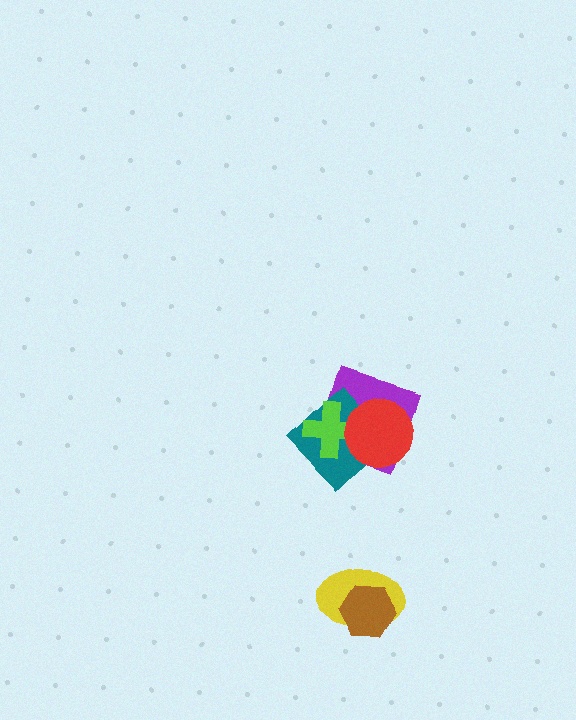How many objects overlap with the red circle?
3 objects overlap with the red circle.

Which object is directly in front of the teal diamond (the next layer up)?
The lime cross is directly in front of the teal diamond.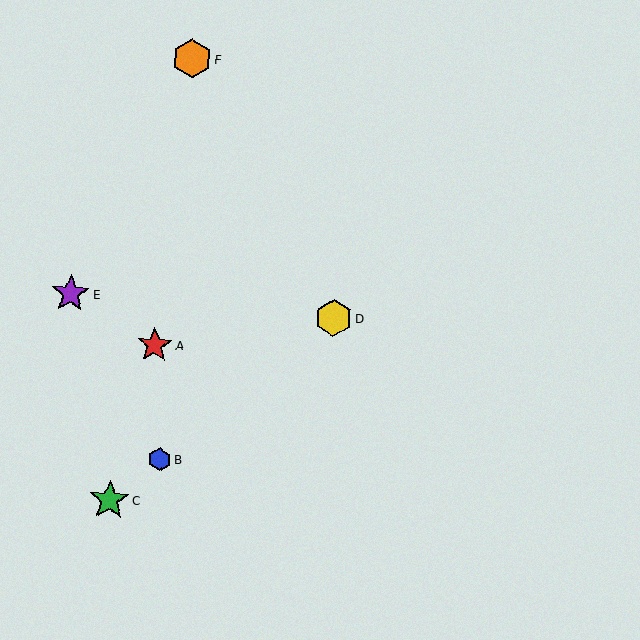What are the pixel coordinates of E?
Object E is at (70, 293).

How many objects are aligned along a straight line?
3 objects (B, C, D) are aligned along a straight line.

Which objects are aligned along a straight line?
Objects B, C, D are aligned along a straight line.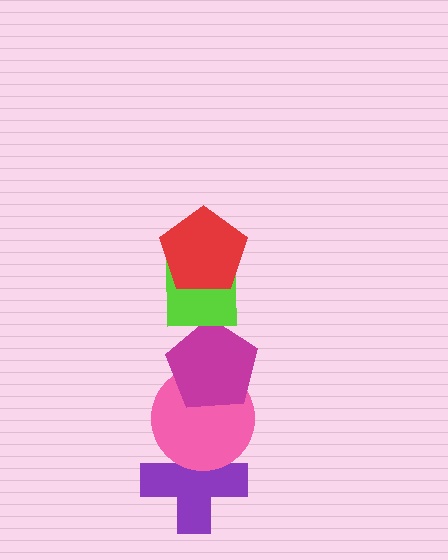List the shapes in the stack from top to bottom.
From top to bottom: the red pentagon, the lime square, the magenta pentagon, the pink circle, the purple cross.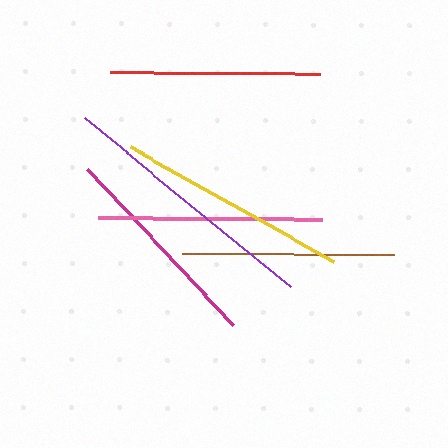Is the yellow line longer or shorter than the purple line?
The purple line is longer than the yellow line.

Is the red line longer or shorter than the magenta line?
The magenta line is longer than the red line.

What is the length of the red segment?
The red segment is approximately 210 pixels long.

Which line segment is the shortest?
The red line is the shortest at approximately 210 pixels.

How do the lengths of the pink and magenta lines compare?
The pink and magenta lines are approximately the same length.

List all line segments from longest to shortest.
From longest to shortest: purple, yellow, pink, magenta, brown, red.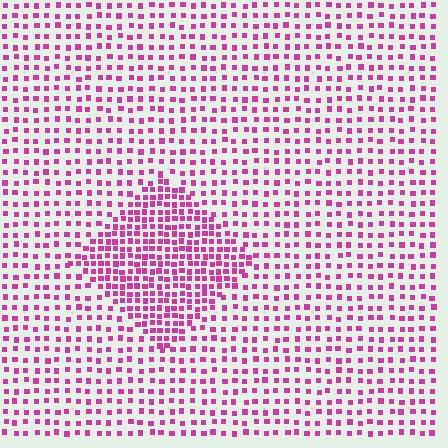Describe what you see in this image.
The image contains small magenta elements arranged at two different densities. A diamond-shaped region is visible where the elements are more densely packed than the surrounding area.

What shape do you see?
I see a diamond.